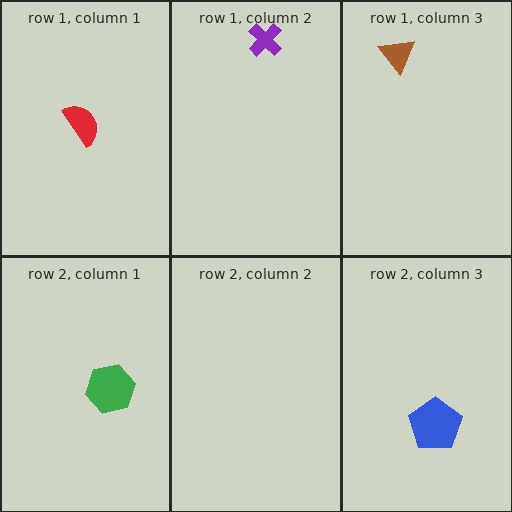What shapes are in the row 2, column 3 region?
The blue pentagon.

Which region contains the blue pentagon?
The row 2, column 3 region.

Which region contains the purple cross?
The row 1, column 2 region.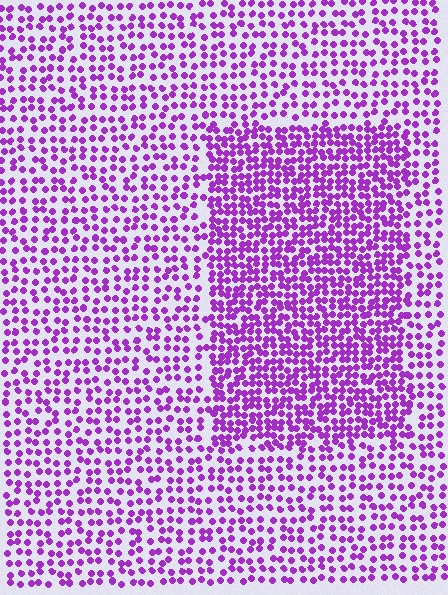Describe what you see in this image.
The image contains small purple elements arranged at two different densities. A rectangle-shaped region is visible where the elements are more densely packed than the surrounding area.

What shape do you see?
I see a rectangle.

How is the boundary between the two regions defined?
The boundary is defined by a change in element density (approximately 1.8x ratio). All elements are the same color, size, and shape.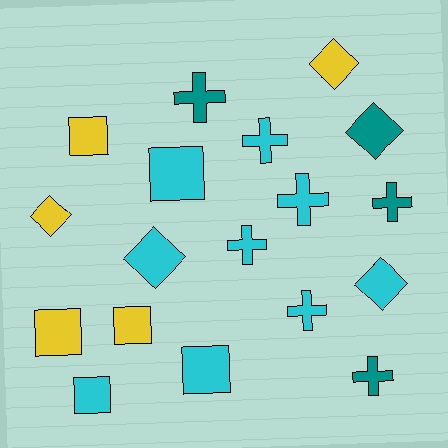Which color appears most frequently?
Cyan, with 9 objects.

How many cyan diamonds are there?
There are 2 cyan diamonds.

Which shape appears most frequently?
Cross, with 7 objects.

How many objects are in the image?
There are 18 objects.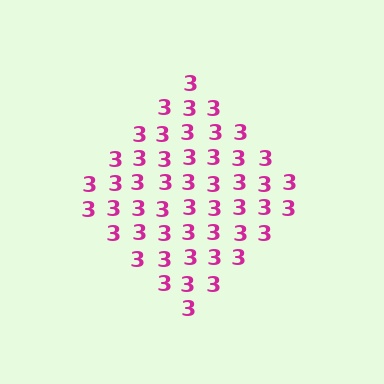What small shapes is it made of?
It is made of small digit 3's.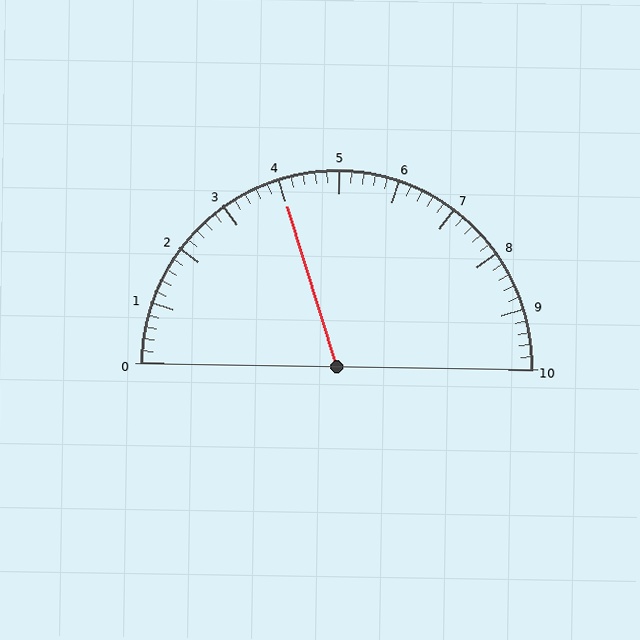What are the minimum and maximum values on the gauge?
The gauge ranges from 0 to 10.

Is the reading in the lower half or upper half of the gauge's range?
The reading is in the lower half of the range (0 to 10).